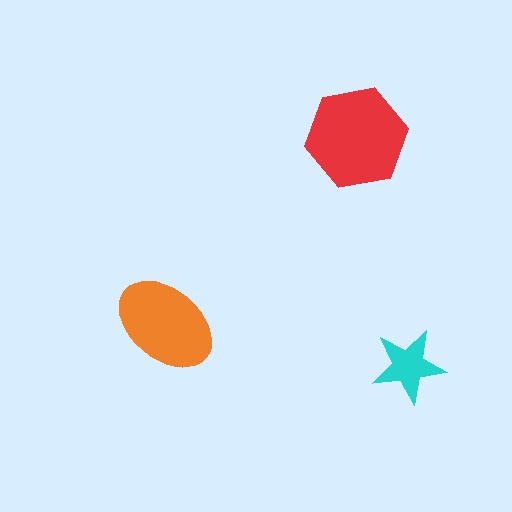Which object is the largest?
The red hexagon.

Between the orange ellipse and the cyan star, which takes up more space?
The orange ellipse.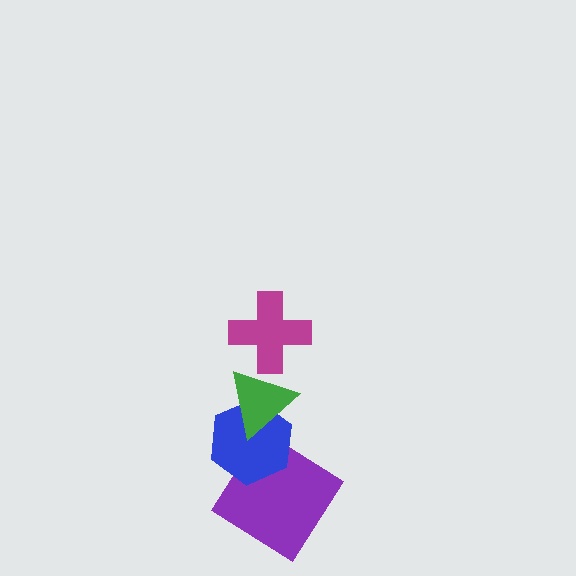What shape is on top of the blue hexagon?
The green triangle is on top of the blue hexagon.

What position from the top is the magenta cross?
The magenta cross is 1st from the top.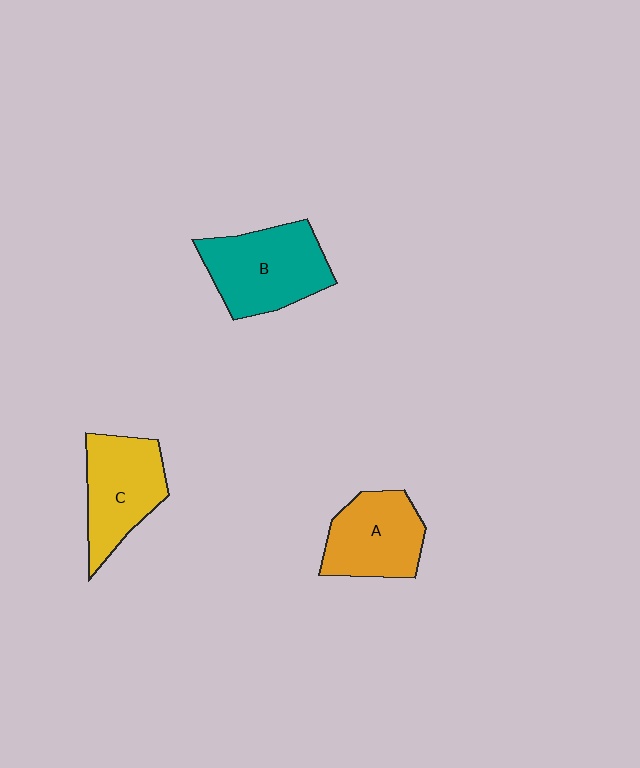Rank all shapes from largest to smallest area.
From largest to smallest: B (teal), C (yellow), A (orange).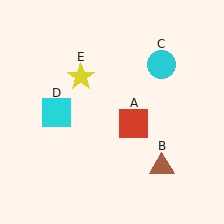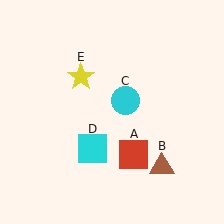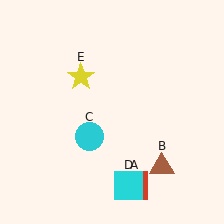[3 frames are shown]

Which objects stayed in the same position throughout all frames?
Brown triangle (object B) and yellow star (object E) remained stationary.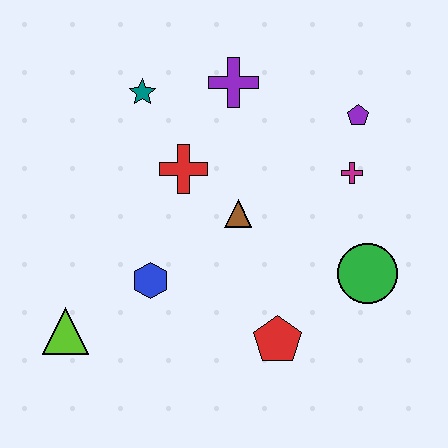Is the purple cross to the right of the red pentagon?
No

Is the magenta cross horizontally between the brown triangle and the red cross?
No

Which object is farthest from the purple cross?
The lime triangle is farthest from the purple cross.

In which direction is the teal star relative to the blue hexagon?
The teal star is above the blue hexagon.